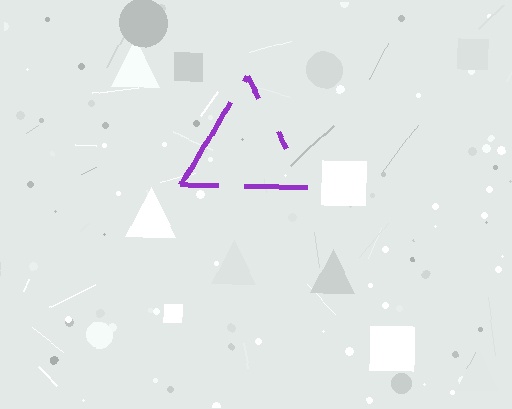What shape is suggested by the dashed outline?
The dashed outline suggests a triangle.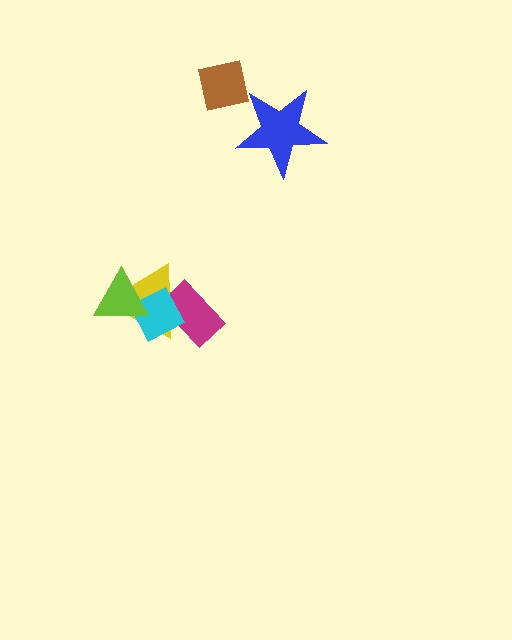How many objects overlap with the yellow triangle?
3 objects overlap with the yellow triangle.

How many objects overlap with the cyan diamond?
3 objects overlap with the cyan diamond.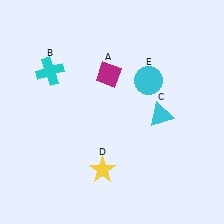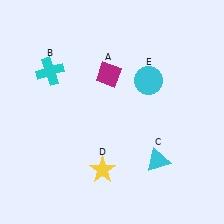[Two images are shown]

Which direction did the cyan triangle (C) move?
The cyan triangle (C) moved down.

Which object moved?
The cyan triangle (C) moved down.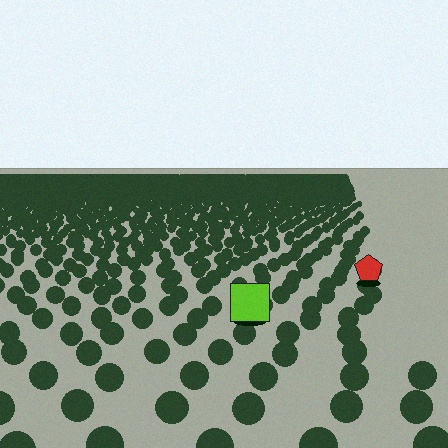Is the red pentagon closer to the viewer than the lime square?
No. The lime square is closer — you can tell from the texture gradient: the ground texture is coarser near it.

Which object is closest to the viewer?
The lime square is closest. The texture marks near it are larger and more spread out.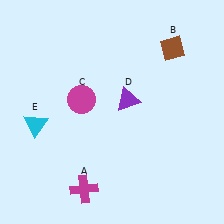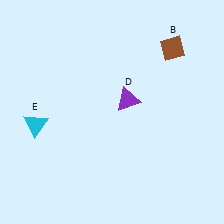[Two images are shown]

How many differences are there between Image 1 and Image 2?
There are 2 differences between the two images.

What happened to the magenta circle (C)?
The magenta circle (C) was removed in Image 2. It was in the top-left area of Image 1.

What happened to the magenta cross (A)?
The magenta cross (A) was removed in Image 2. It was in the bottom-left area of Image 1.